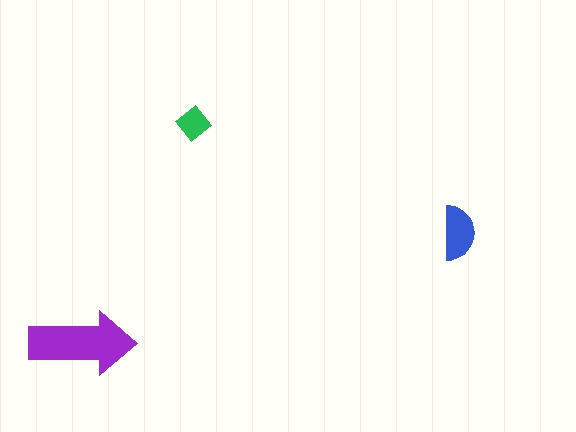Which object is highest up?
The green diamond is topmost.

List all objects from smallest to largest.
The green diamond, the blue semicircle, the purple arrow.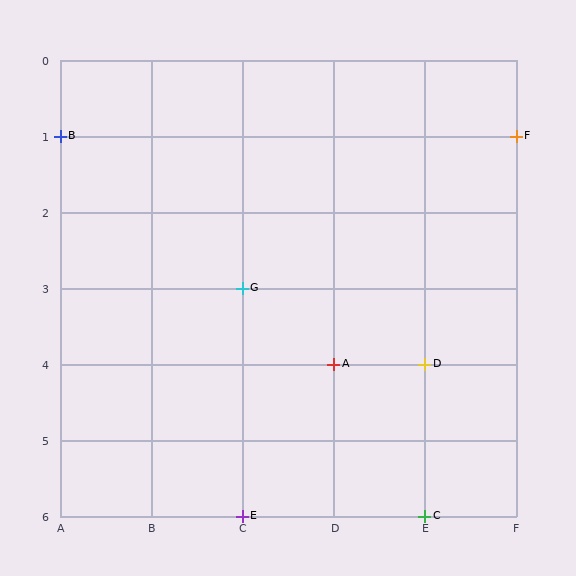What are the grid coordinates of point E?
Point E is at grid coordinates (C, 6).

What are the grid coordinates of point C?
Point C is at grid coordinates (E, 6).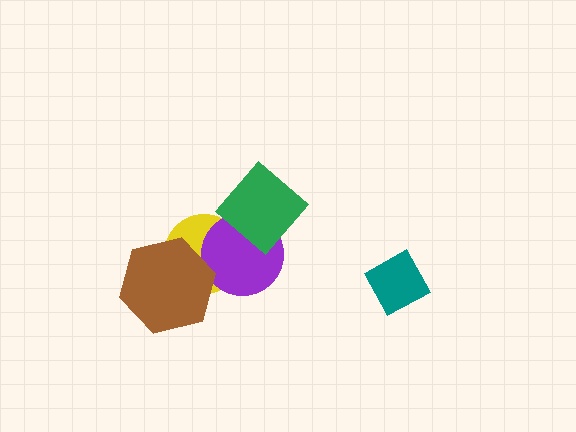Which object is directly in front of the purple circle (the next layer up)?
The brown hexagon is directly in front of the purple circle.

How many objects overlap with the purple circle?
3 objects overlap with the purple circle.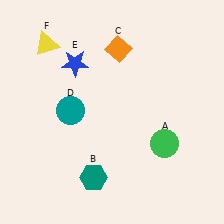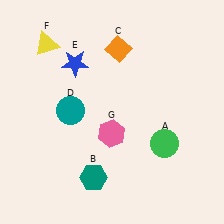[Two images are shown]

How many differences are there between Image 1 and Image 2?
There is 1 difference between the two images.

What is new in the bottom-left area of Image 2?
A pink hexagon (G) was added in the bottom-left area of Image 2.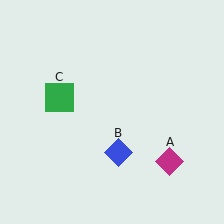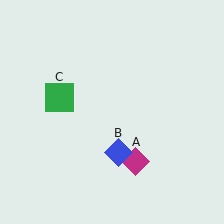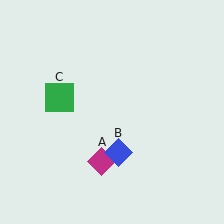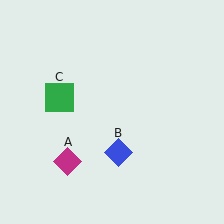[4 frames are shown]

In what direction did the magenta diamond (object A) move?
The magenta diamond (object A) moved left.